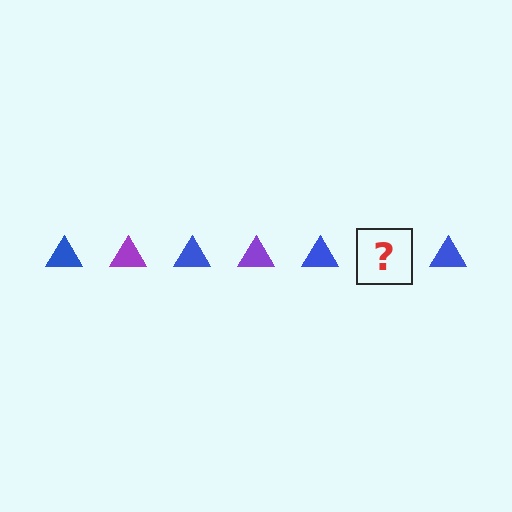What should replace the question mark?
The question mark should be replaced with a purple triangle.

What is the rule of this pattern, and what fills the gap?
The rule is that the pattern cycles through blue, purple triangles. The gap should be filled with a purple triangle.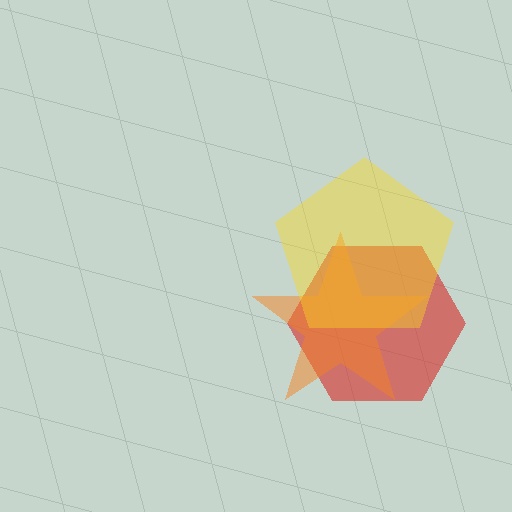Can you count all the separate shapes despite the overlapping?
Yes, there are 3 separate shapes.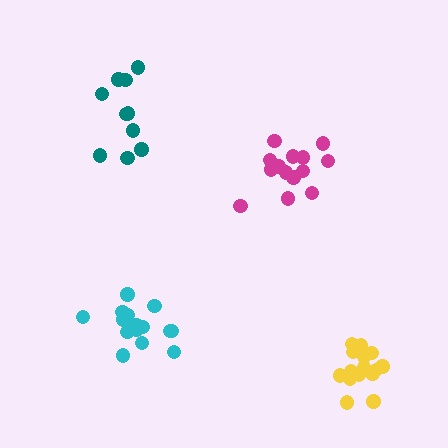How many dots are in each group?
Group 1: 15 dots, Group 2: 14 dots, Group 3: 10 dots, Group 4: 15 dots (54 total).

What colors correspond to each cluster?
The clusters are colored: cyan, magenta, teal, yellow.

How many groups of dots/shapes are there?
There are 4 groups.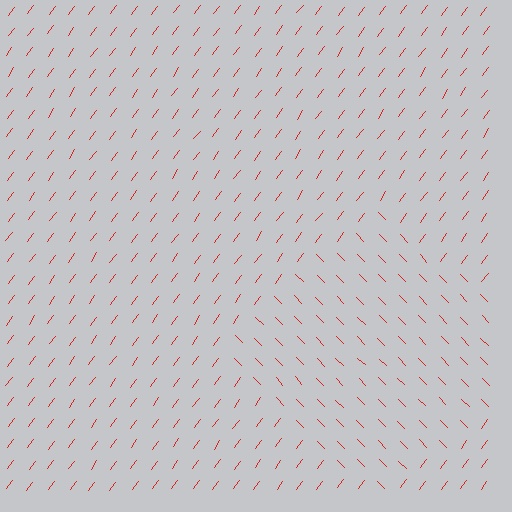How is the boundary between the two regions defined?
The boundary is defined purely by a change in line orientation (approximately 81 degrees difference). All lines are the same color and thickness.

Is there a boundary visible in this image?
Yes, there is a texture boundary formed by a change in line orientation.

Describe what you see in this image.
The image is filled with small red line segments. A diamond region in the image has lines oriented differently from the surrounding lines, creating a visible texture boundary.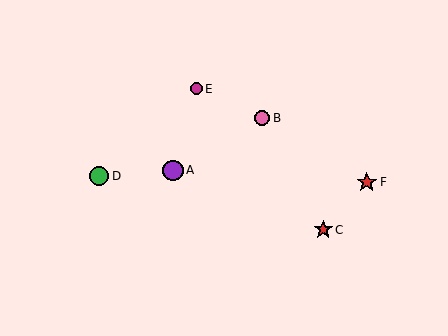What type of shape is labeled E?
Shape E is a magenta circle.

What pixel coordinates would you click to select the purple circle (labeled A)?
Click at (173, 170) to select the purple circle A.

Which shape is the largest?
The purple circle (labeled A) is the largest.